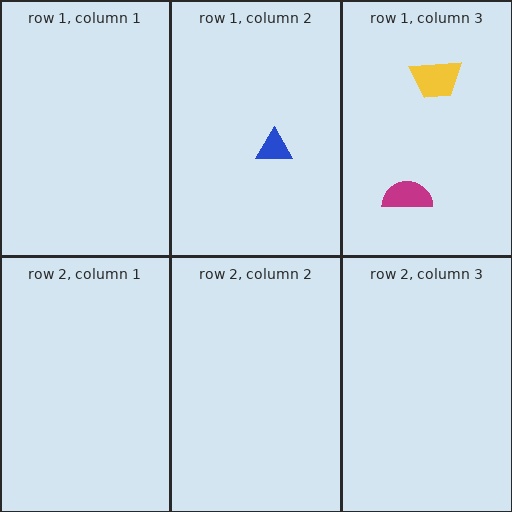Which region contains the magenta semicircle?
The row 1, column 3 region.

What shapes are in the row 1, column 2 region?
The blue triangle.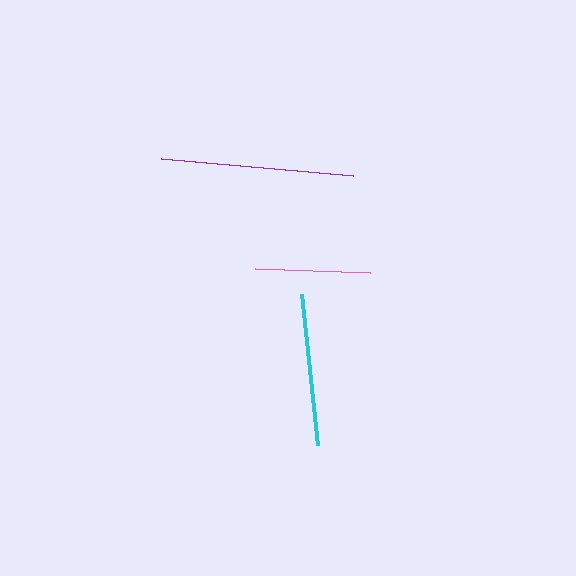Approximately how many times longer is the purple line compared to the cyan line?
The purple line is approximately 1.3 times the length of the cyan line.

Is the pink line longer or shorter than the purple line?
The purple line is longer than the pink line.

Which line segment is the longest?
The purple line is the longest at approximately 193 pixels.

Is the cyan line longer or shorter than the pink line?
The cyan line is longer than the pink line.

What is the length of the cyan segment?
The cyan segment is approximately 152 pixels long.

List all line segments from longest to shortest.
From longest to shortest: purple, cyan, pink.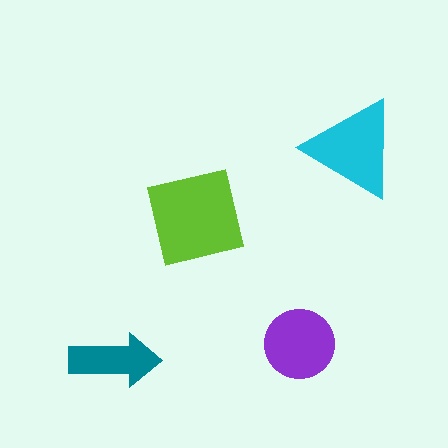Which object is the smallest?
The teal arrow.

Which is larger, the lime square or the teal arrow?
The lime square.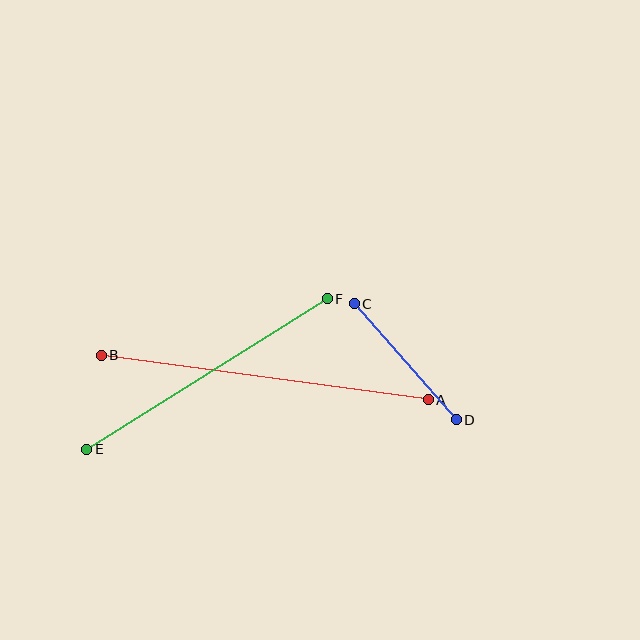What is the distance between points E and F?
The distance is approximately 284 pixels.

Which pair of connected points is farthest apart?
Points A and B are farthest apart.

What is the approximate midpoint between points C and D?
The midpoint is at approximately (405, 362) pixels.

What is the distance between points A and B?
The distance is approximately 330 pixels.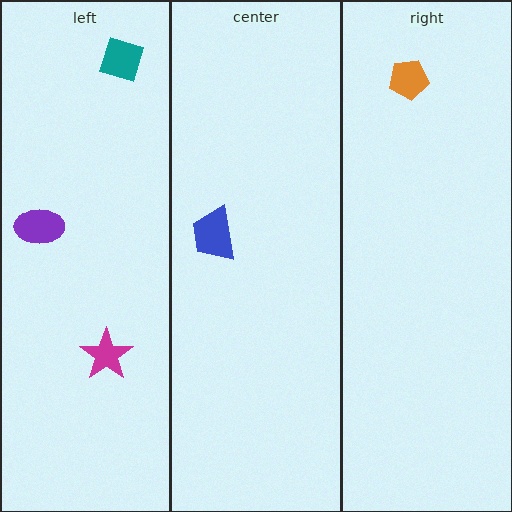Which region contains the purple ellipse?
The left region.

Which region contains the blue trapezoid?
The center region.